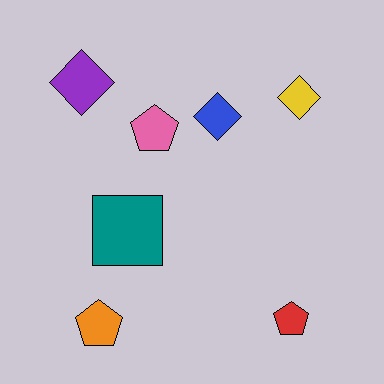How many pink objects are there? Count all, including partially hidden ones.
There is 1 pink object.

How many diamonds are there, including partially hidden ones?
There are 3 diamonds.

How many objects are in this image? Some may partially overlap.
There are 7 objects.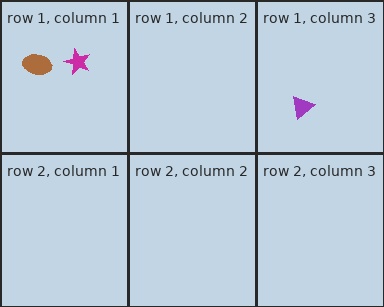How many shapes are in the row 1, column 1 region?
2.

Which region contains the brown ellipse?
The row 1, column 1 region.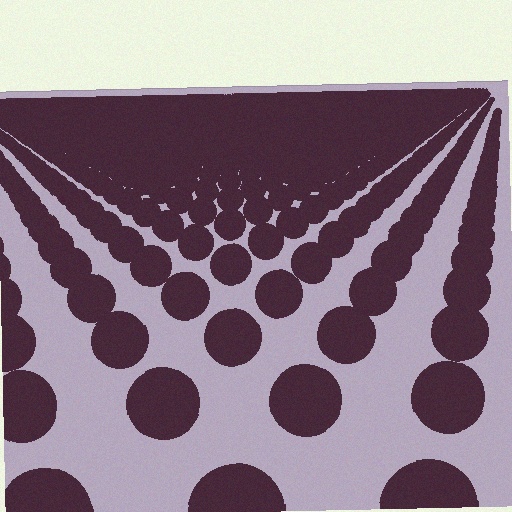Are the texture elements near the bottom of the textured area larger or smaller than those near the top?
Larger. Near the bottom, elements are closer to the viewer and appear at a bigger on-screen size.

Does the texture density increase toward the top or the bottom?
Density increases toward the top.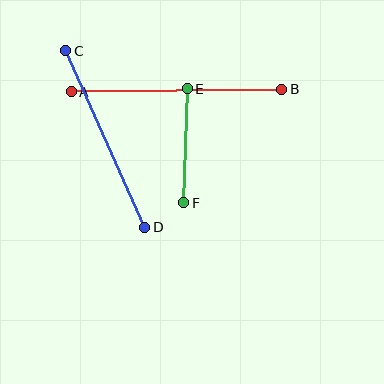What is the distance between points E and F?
The distance is approximately 114 pixels.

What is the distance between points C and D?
The distance is approximately 194 pixels.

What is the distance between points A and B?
The distance is approximately 210 pixels.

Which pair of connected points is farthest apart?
Points A and B are farthest apart.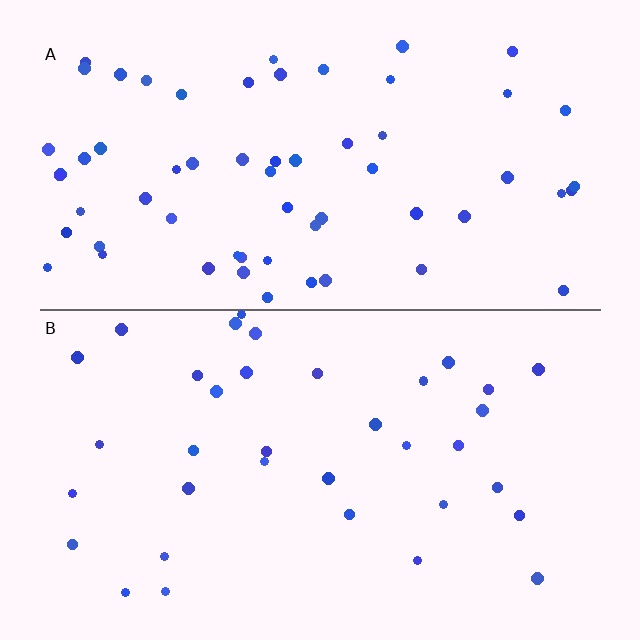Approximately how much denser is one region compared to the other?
Approximately 1.7× — region A over region B.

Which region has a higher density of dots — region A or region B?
A (the top).